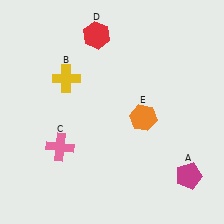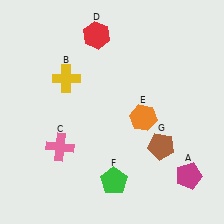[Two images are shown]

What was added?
A green pentagon (F), a brown pentagon (G) were added in Image 2.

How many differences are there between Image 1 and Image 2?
There are 2 differences between the two images.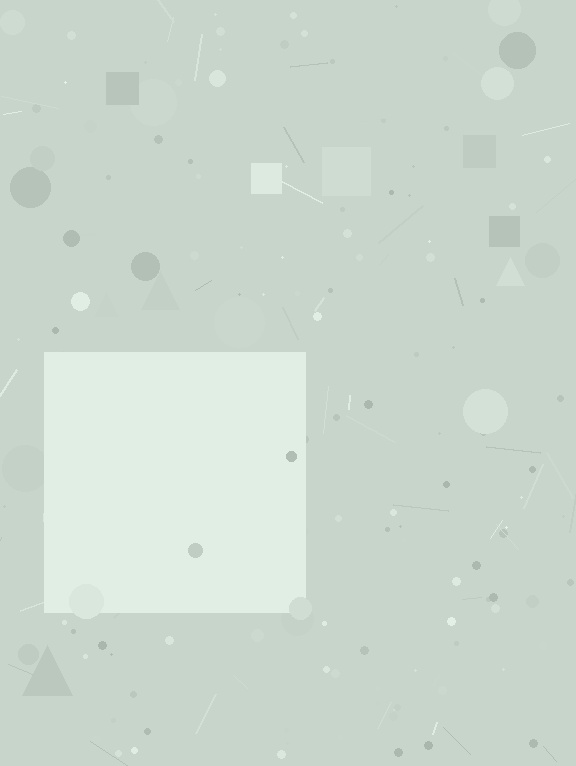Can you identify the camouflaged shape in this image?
The camouflaged shape is a square.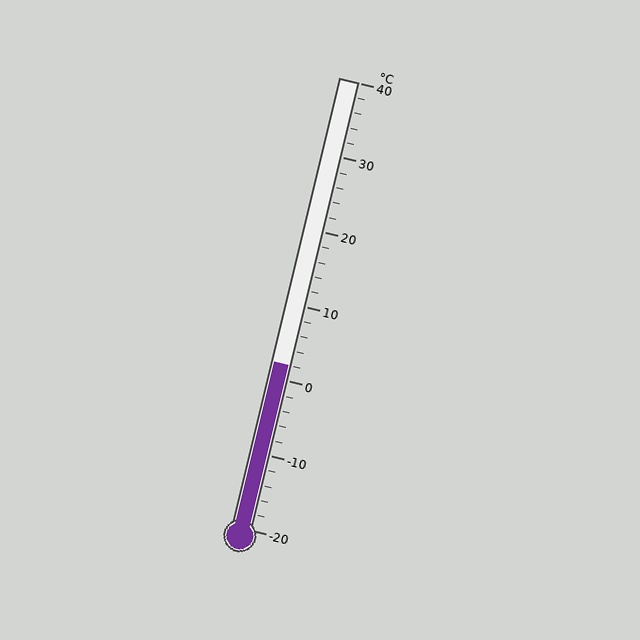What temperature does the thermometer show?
The thermometer shows approximately 2°C.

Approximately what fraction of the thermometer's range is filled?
The thermometer is filled to approximately 35% of its range.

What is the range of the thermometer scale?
The thermometer scale ranges from -20°C to 40°C.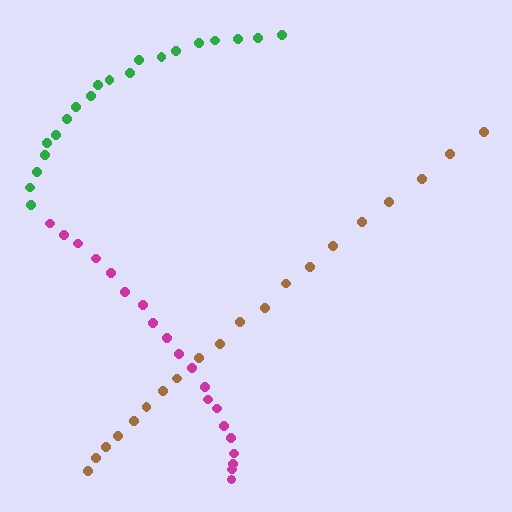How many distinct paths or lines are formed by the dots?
There are 3 distinct paths.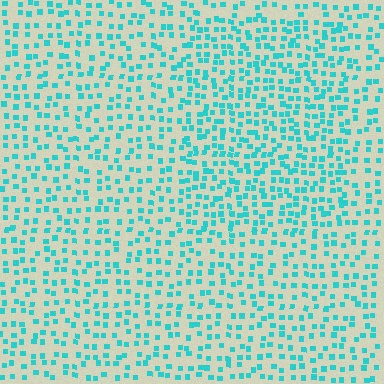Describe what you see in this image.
The image contains small cyan elements arranged at two different densities. A rectangle-shaped region is visible where the elements are more densely packed than the surrounding area.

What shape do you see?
I see a rectangle.